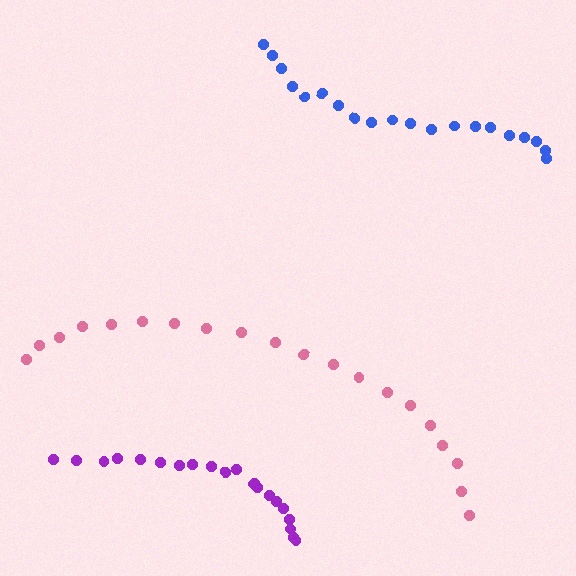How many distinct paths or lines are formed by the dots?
There are 3 distinct paths.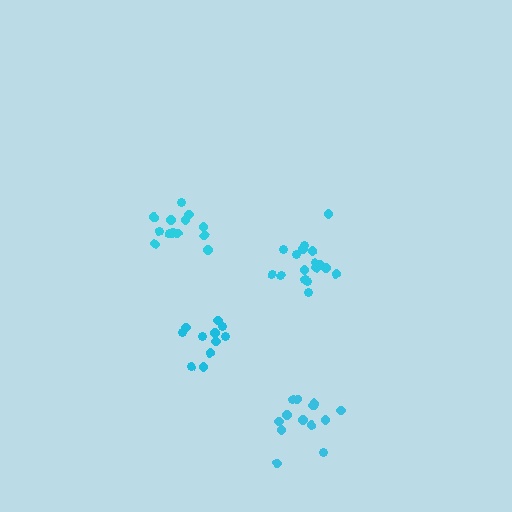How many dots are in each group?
Group 1: 13 dots, Group 2: 17 dots, Group 3: 11 dots, Group 4: 13 dots (54 total).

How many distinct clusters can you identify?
There are 4 distinct clusters.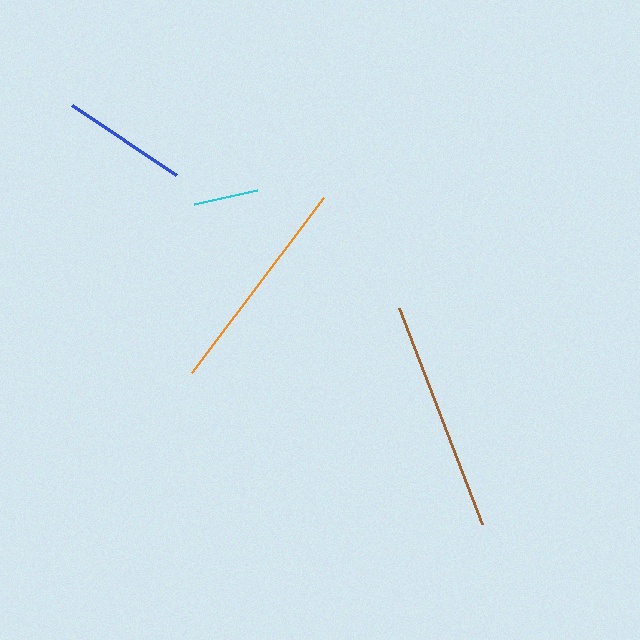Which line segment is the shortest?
The cyan line is the shortest at approximately 64 pixels.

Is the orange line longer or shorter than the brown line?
The brown line is longer than the orange line.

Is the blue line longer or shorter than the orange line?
The orange line is longer than the blue line.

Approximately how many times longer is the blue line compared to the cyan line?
The blue line is approximately 2.0 times the length of the cyan line.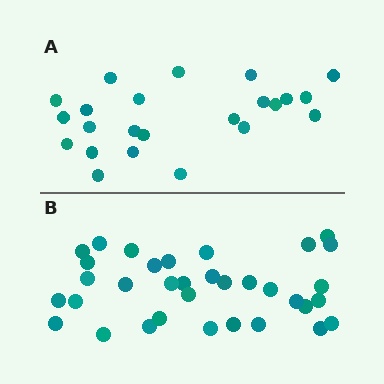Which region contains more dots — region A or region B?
Region B (the bottom region) has more dots.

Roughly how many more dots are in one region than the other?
Region B has roughly 12 or so more dots than region A.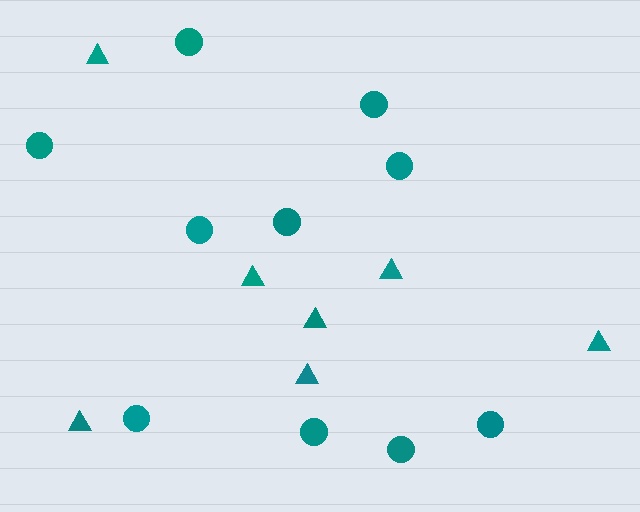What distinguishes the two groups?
There are 2 groups: one group of triangles (7) and one group of circles (10).